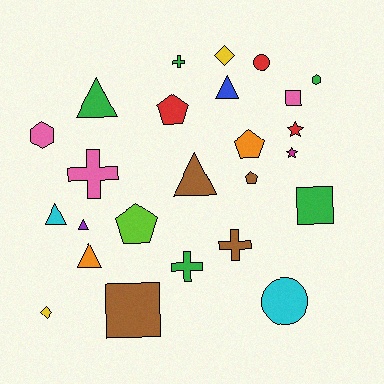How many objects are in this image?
There are 25 objects.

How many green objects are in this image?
There are 5 green objects.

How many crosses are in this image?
There are 4 crosses.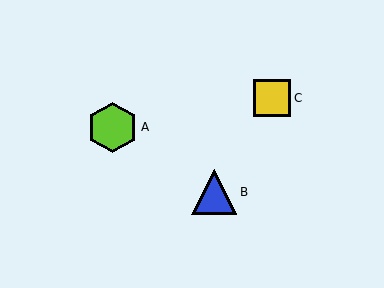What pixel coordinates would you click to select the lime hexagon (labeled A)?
Click at (113, 128) to select the lime hexagon A.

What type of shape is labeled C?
Shape C is a yellow square.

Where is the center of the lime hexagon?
The center of the lime hexagon is at (113, 128).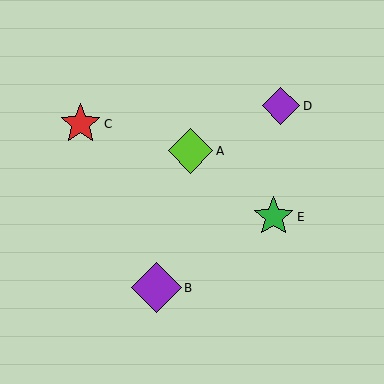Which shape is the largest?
The purple diamond (labeled B) is the largest.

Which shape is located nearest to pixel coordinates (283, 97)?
The purple diamond (labeled D) at (281, 106) is nearest to that location.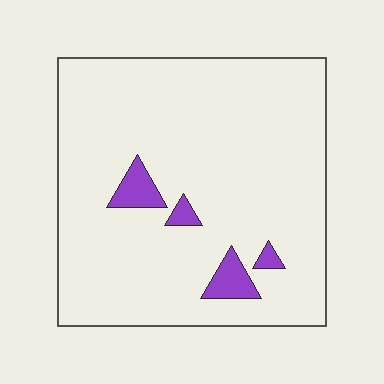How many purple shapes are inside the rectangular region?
4.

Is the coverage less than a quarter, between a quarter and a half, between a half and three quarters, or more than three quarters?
Less than a quarter.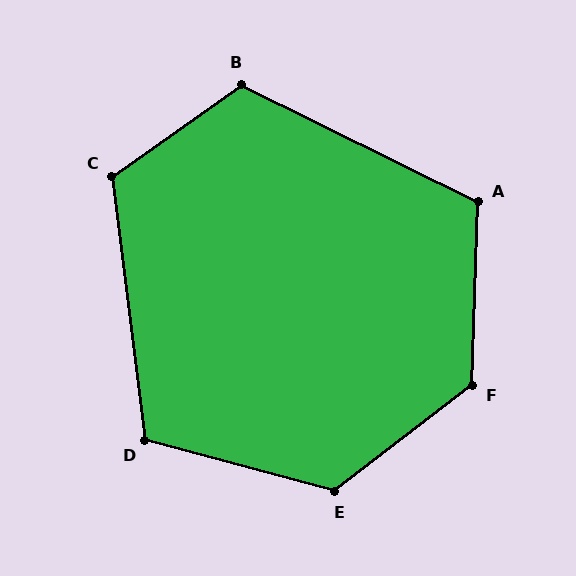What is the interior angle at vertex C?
Approximately 118 degrees (obtuse).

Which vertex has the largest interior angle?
F, at approximately 129 degrees.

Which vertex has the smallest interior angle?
D, at approximately 112 degrees.